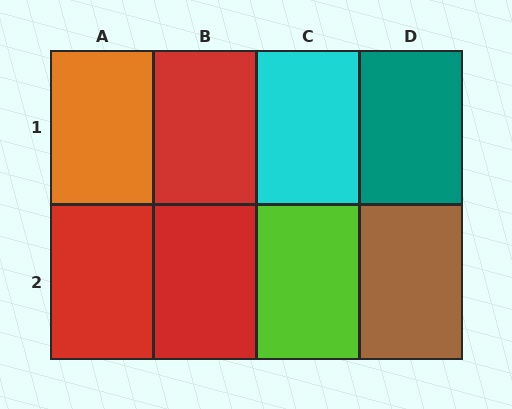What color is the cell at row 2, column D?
Brown.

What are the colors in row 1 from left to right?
Orange, red, cyan, teal.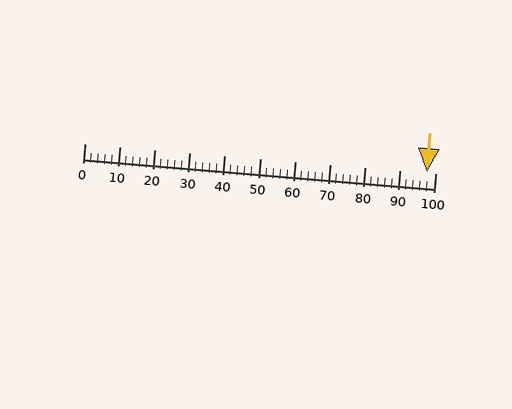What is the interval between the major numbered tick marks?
The major tick marks are spaced 10 units apart.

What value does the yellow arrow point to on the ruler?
The yellow arrow points to approximately 98.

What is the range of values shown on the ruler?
The ruler shows values from 0 to 100.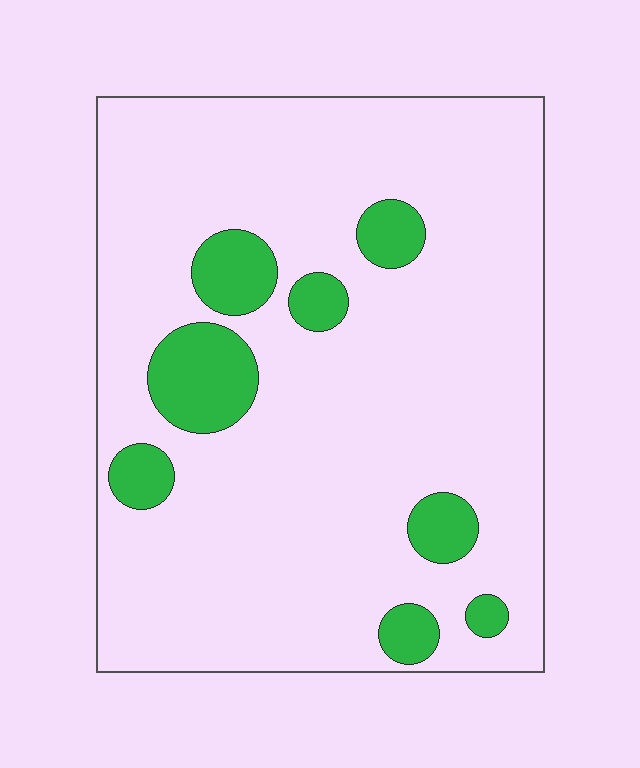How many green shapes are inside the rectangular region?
8.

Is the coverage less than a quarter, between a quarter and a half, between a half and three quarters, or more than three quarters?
Less than a quarter.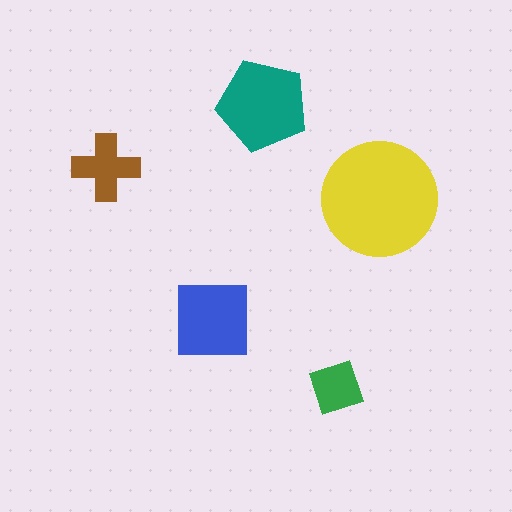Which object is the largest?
The yellow circle.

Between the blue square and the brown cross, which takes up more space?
The blue square.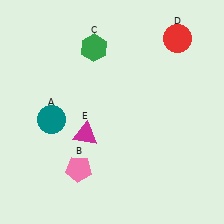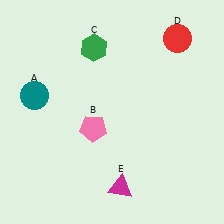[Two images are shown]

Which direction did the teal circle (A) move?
The teal circle (A) moved up.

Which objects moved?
The objects that moved are: the teal circle (A), the pink pentagon (B), the magenta triangle (E).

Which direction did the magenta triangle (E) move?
The magenta triangle (E) moved down.